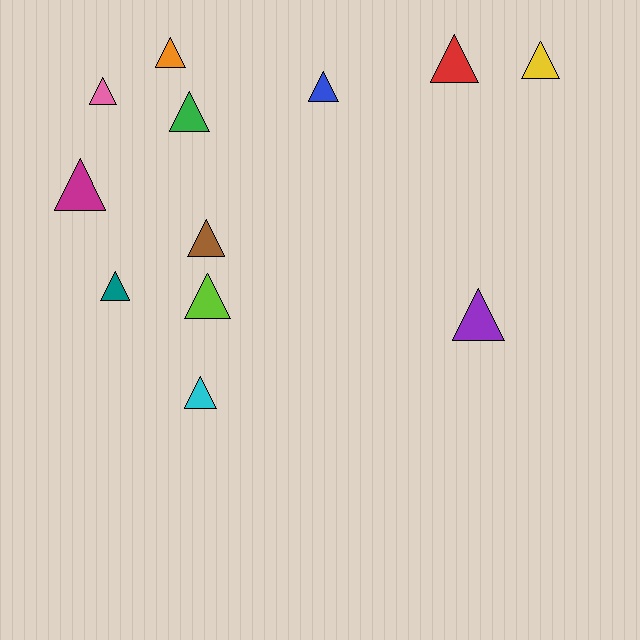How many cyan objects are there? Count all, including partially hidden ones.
There is 1 cyan object.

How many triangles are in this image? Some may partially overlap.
There are 12 triangles.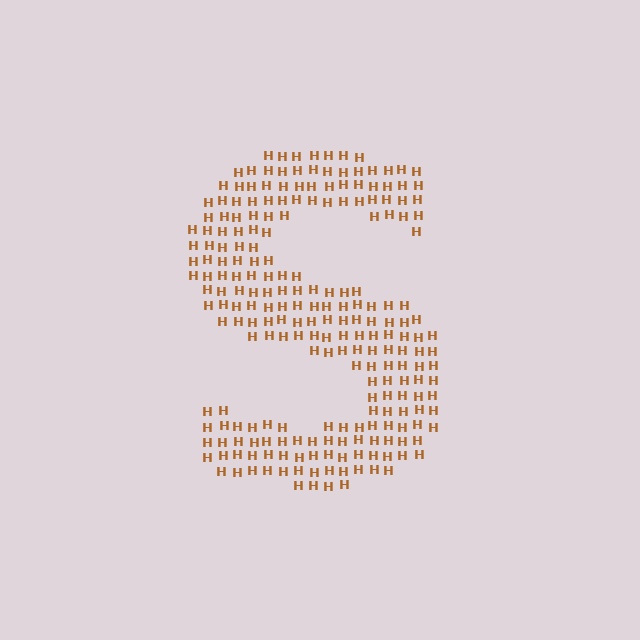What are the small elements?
The small elements are letter H's.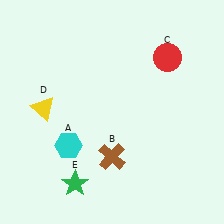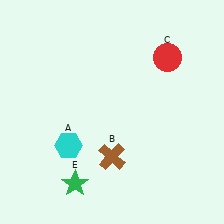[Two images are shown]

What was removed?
The yellow triangle (D) was removed in Image 2.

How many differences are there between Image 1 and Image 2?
There is 1 difference between the two images.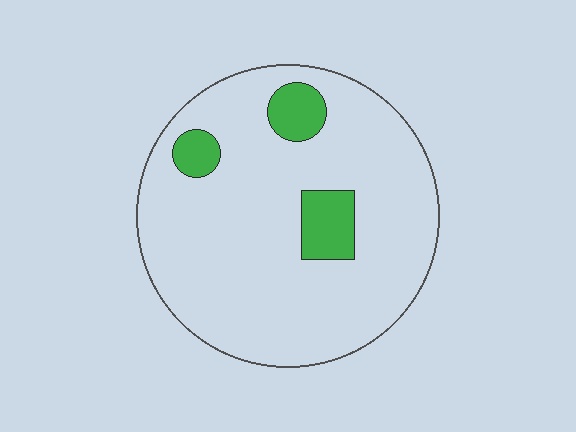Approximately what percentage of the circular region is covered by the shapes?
Approximately 10%.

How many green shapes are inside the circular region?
3.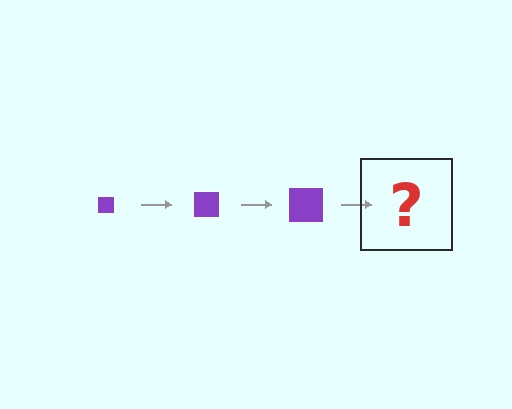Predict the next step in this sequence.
The next step is a purple square, larger than the previous one.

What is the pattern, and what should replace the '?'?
The pattern is that the square gets progressively larger each step. The '?' should be a purple square, larger than the previous one.